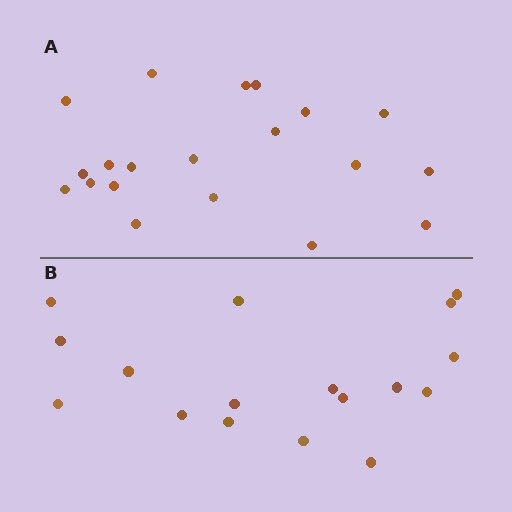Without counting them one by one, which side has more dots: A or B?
Region A (the top region) has more dots.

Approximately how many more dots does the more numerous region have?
Region A has just a few more — roughly 2 or 3 more dots than region B.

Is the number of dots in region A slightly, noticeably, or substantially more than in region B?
Region A has only slightly more — the two regions are fairly close. The ratio is roughly 1.2 to 1.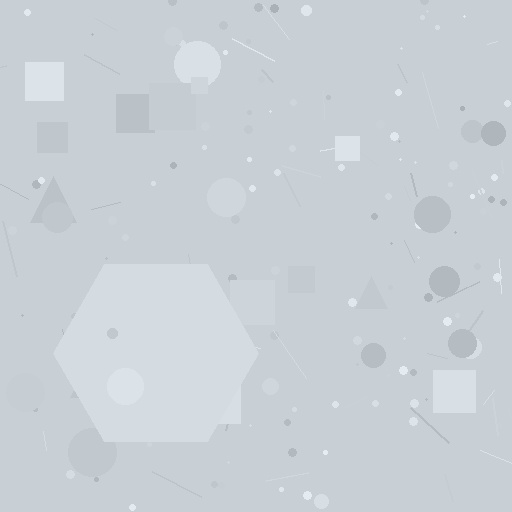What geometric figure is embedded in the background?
A hexagon is embedded in the background.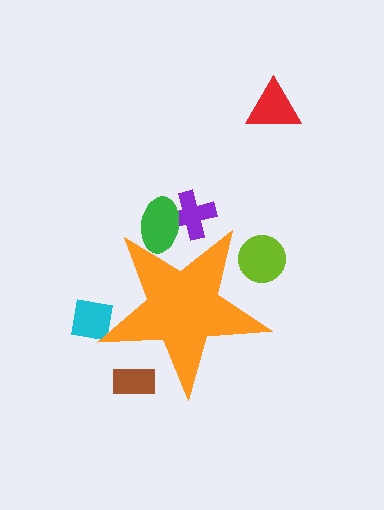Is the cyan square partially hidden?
Yes, the cyan square is partially hidden behind the orange star.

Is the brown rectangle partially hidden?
Yes, the brown rectangle is partially hidden behind the orange star.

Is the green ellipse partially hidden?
Yes, the green ellipse is partially hidden behind the orange star.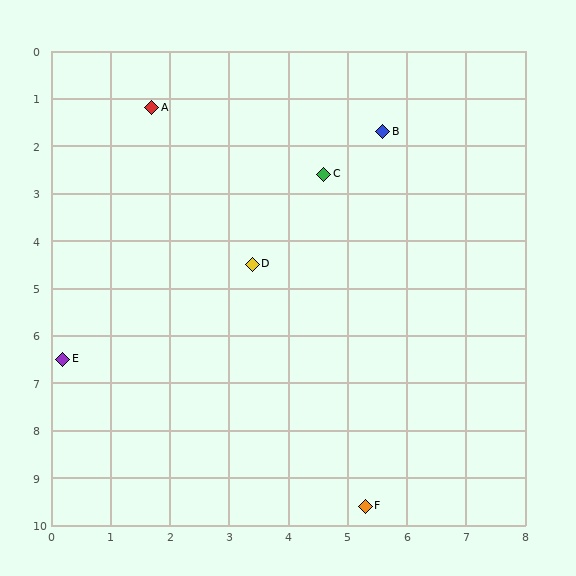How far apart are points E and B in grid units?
Points E and B are about 7.2 grid units apart.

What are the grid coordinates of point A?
Point A is at approximately (1.7, 1.2).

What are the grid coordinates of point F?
Point F is at approximately (5.3, 9.6).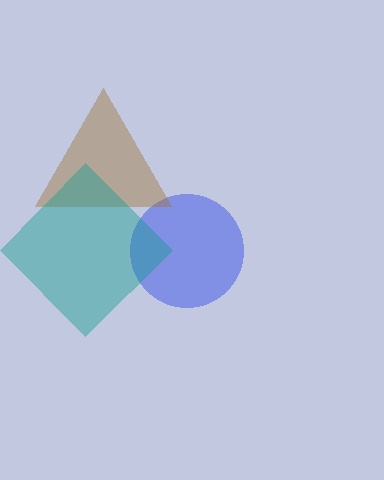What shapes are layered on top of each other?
The layered shapes are: a blue circle, a brown triangle, a teal diamond.